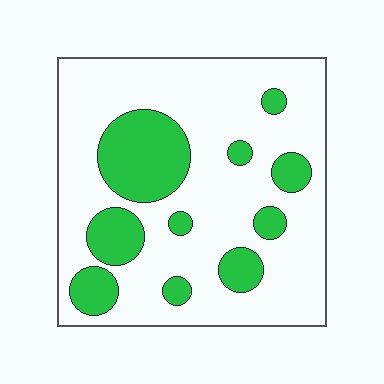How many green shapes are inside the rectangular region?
10.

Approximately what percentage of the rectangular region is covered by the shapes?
Approximately 25%.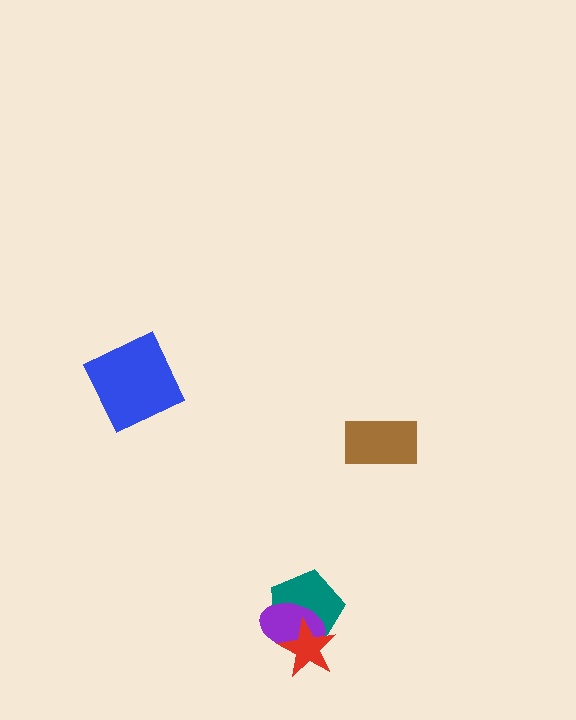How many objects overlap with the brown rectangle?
0 objects overlap with the brown rectangle.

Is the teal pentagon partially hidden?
Yes, it is partially covered by another shape.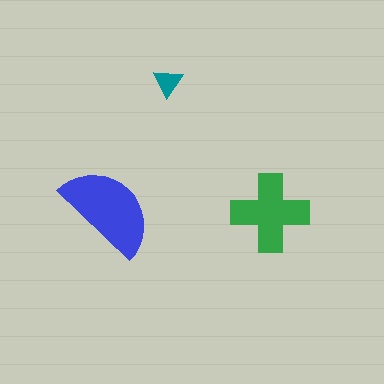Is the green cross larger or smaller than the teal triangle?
Larger.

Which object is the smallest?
The teal triangle.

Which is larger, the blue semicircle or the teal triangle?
The blue semicircle.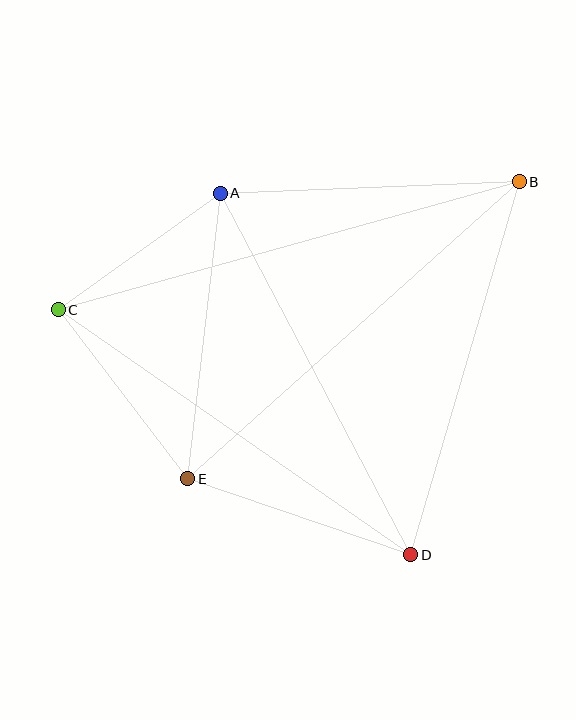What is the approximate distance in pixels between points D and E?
The distance between D and E is approximately 236 pixels.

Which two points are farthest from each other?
Points B and C are farthest from each other.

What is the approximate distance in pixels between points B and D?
The distance between B and D is approximately 388 pixels.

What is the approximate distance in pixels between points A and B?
The distance between A and B is approximately 299 pixels.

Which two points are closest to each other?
Points A and C are closest to each other.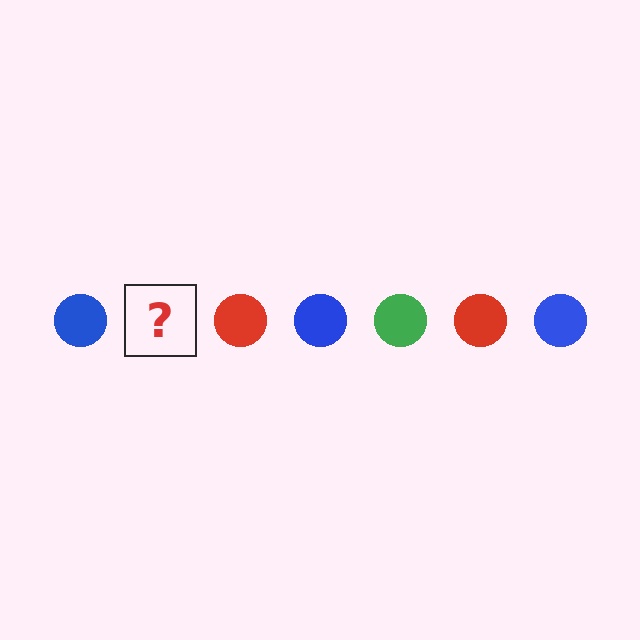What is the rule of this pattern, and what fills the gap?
The rule is that the pattern cycles through blue, green, red circles. The gap should be filled with a green circle.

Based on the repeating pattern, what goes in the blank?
The blank should be a green circle.